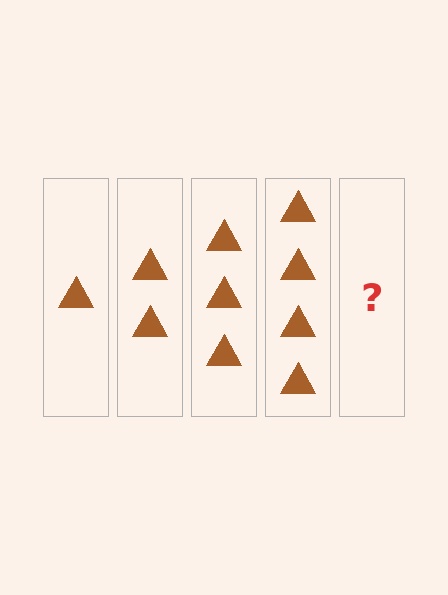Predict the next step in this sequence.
The next step is 5 triangles.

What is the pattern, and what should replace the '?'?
The pattern is that each step adds one more triangle. The '?' should be 5 triangles.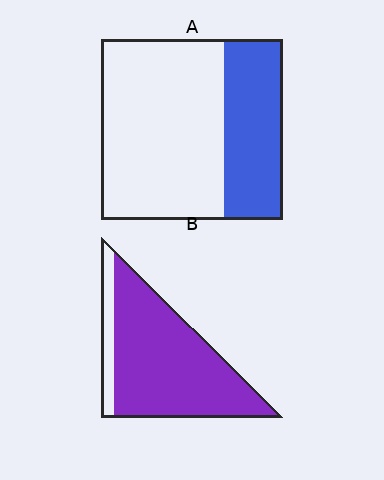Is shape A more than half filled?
No.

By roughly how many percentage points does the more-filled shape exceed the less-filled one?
By roughly 55 percentage points (B over A).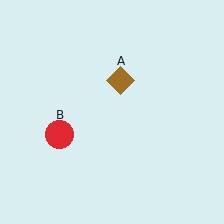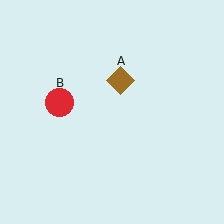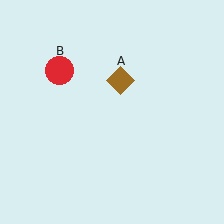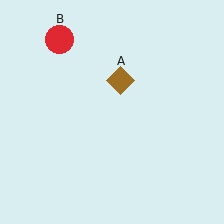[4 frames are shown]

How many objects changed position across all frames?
1 object changed position: red circle (object B).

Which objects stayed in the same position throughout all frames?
Brown diamond (object A) remained stationary.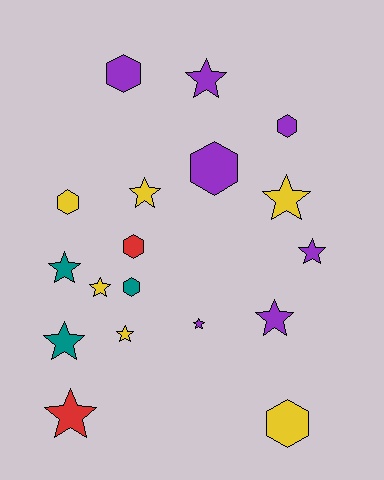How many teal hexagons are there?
There is 1 teal hexagon.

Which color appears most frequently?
Purple, with 7 objects.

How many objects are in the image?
There are 18 objects.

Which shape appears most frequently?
Star, with 11 objects.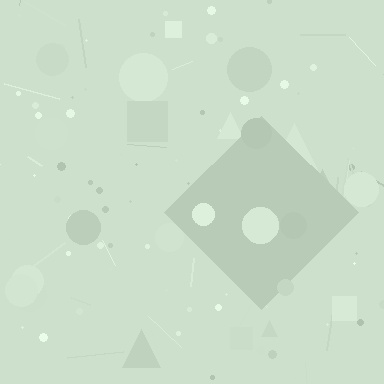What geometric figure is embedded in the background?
A diamond is embedded in the background.